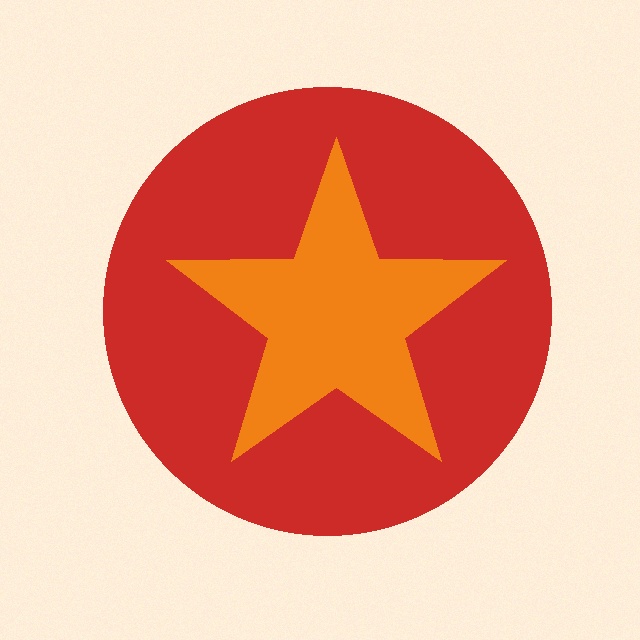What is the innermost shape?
The orange star.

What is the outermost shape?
The red circle.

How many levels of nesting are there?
2.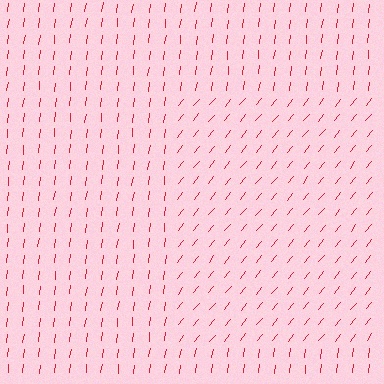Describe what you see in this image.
The image is filled with small red line segments. A rectangle region in the image has lines oriented differently from the surrounding lines, creating a visible texture boundary.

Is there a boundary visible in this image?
Yes, there is a texture boundary formed by a change in line orientation.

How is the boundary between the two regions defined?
The boundary is defined purely by a change in line orientation (approximately 31 degrees difference). All lines are the same color and thickness.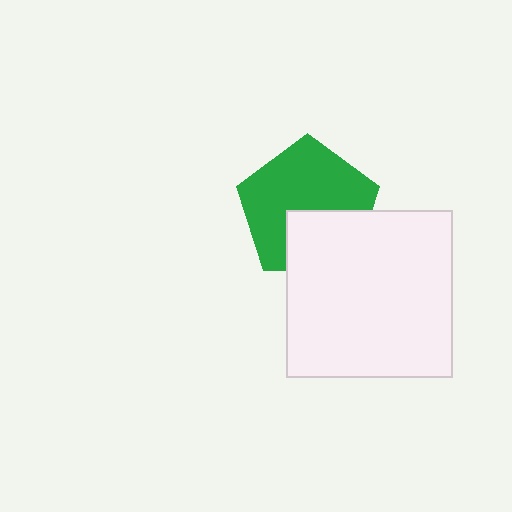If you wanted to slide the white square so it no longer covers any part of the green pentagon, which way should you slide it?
Slide it down — that is the most direct way to separate the two shapes.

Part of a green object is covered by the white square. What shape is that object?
It is a pentagon.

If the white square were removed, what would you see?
You would see the complete green pentagon.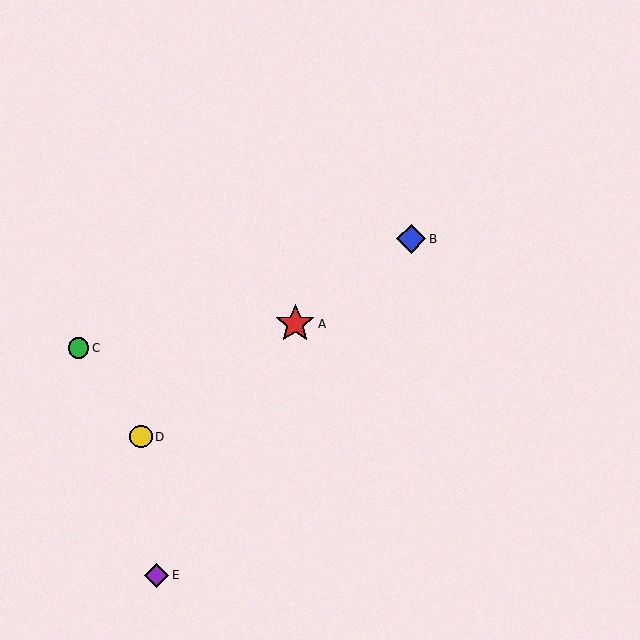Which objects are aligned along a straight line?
Objects A, B, D are aligned along a straight line.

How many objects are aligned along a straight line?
3 objects (A, B, D) are aligned along a straight line.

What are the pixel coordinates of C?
Object C is at (79, 348).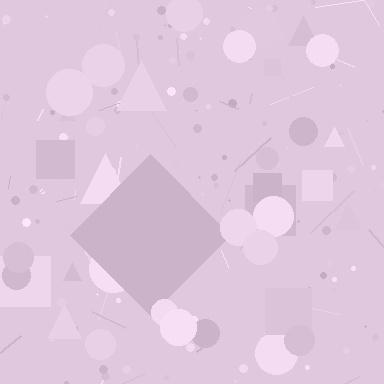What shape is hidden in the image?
A diamond is hidden in the image.